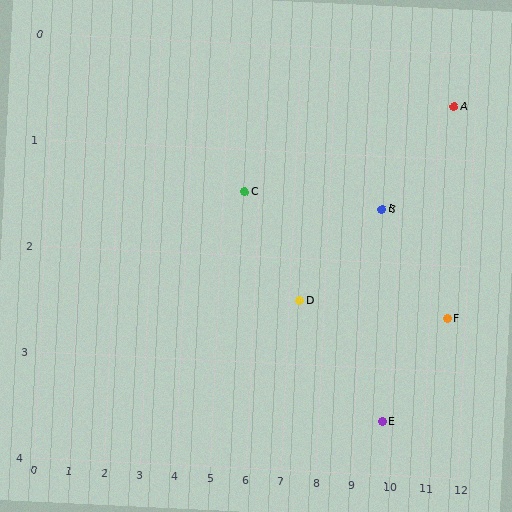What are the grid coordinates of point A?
Point A is at approximately (11.4, 0.5).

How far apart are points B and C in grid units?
Points B and C are about 3.9 grid units apart.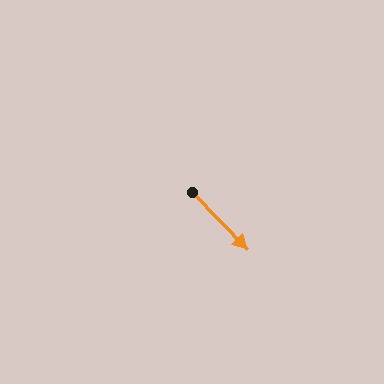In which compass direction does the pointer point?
Southeast.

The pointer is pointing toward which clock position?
Roughly 5 o'clock.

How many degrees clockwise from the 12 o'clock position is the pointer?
Approximately 136 degrees.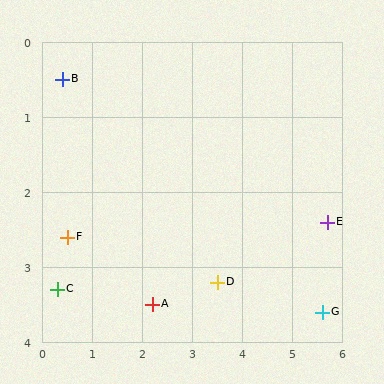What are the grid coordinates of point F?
Point F is at approximately (0.5, 2.6).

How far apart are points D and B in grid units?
Points D and B are about 4.1 grid units apart.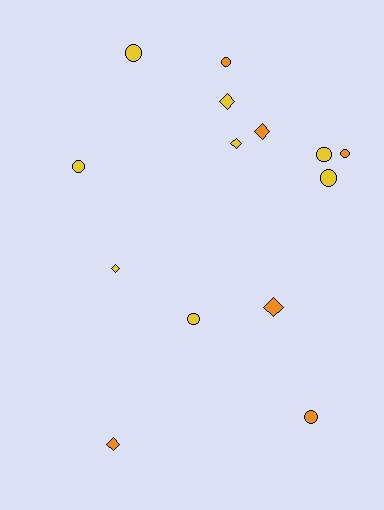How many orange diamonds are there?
There are 3 orange diamonds.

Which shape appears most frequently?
Circle, with 8 objects.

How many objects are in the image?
There are 14 objects.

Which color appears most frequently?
Yellow, with 8 objects.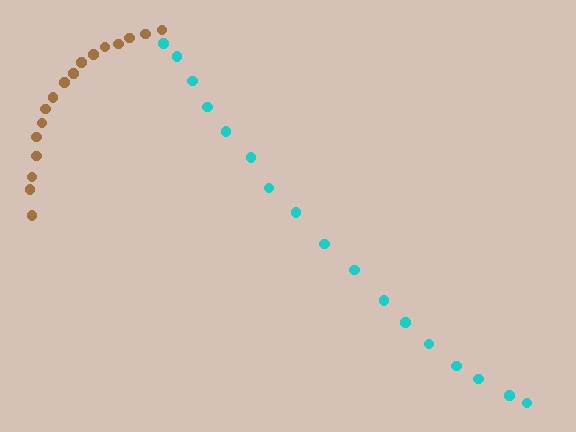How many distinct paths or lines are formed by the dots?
There are 2 distinct paths.